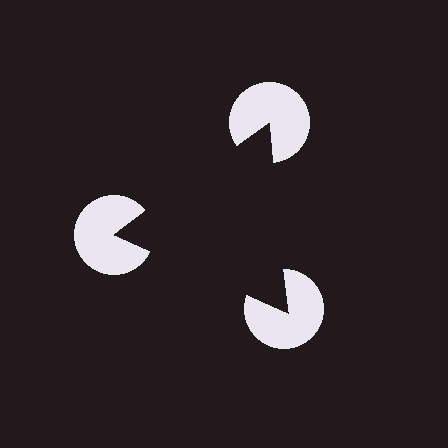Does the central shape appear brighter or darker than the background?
It typically appears slightly darker than the background, even though no actual brightness change is drawn.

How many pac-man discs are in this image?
There are 3 — one at each vertex of the illusory triangle.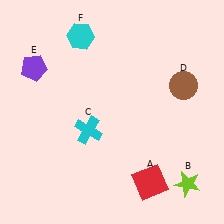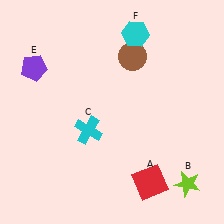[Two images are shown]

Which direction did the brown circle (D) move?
The brown circle (D) moved left.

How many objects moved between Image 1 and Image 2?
2 objects moved between the two images.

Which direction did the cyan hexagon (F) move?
The cyan hexagon (F) moved right.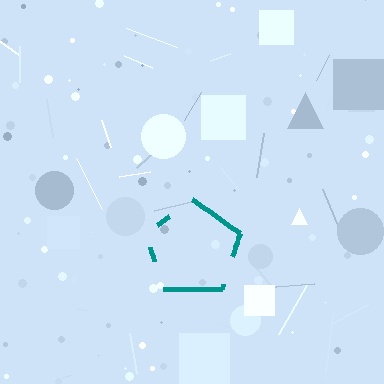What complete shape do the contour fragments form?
The contour fragments form a pentagon.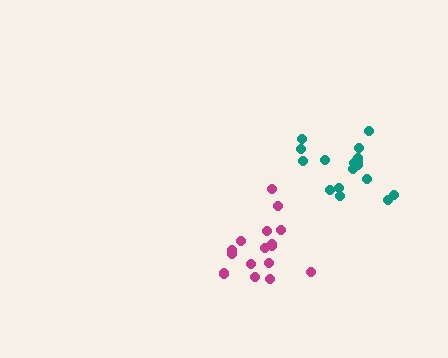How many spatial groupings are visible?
There are 2 spatial groupings.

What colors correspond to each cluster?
The clusters are colored: magenta, teal.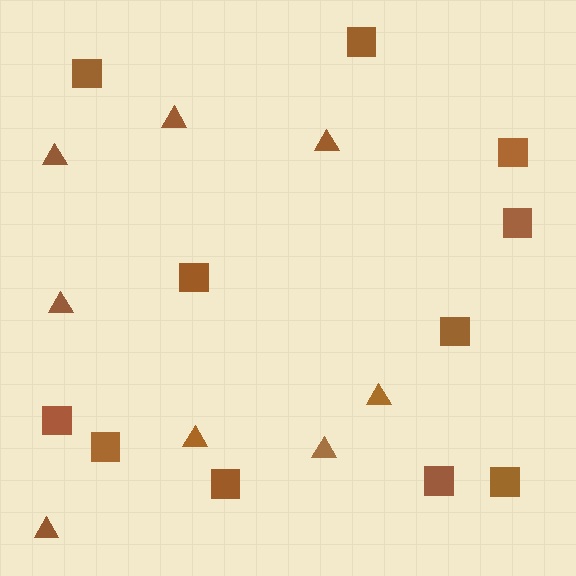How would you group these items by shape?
There are 2 groups: one group of squares (11) and one group of triangles (8).